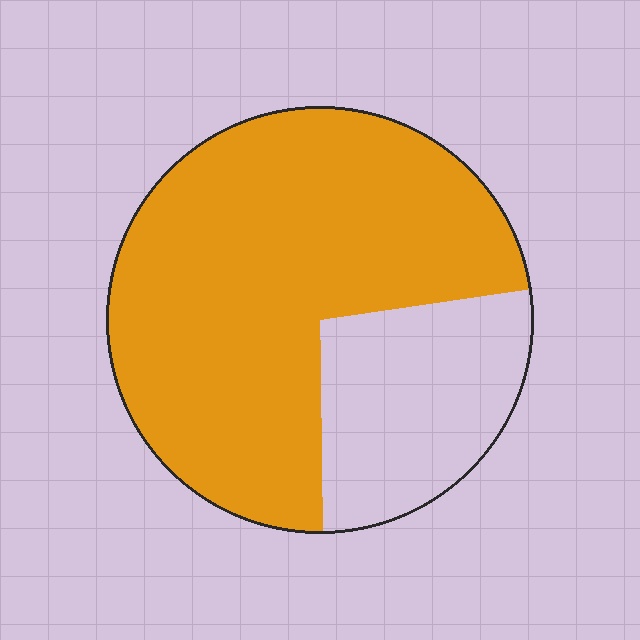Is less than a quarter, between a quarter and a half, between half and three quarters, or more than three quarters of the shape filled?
Between half and three quarters.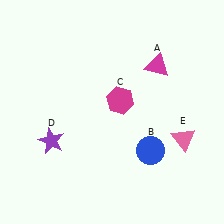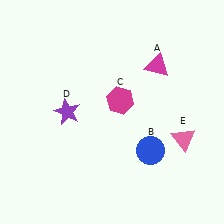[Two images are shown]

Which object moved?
The purple star (D) moved up.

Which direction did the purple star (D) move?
The purple star (D) moved up.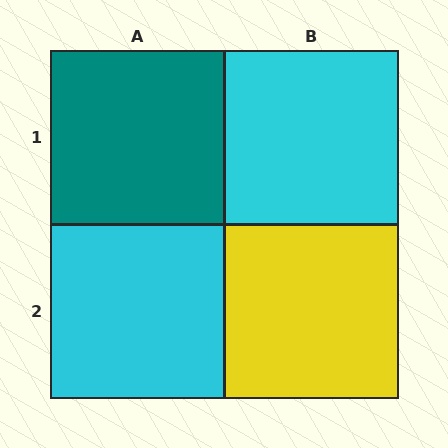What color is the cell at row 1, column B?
Cyan.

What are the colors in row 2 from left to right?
Cyan, yellow.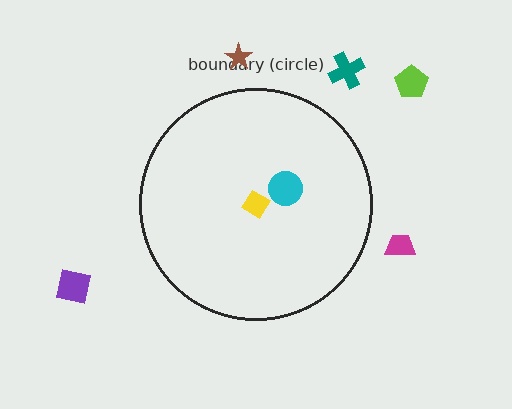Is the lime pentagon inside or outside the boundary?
Outside.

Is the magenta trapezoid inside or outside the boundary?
Outside.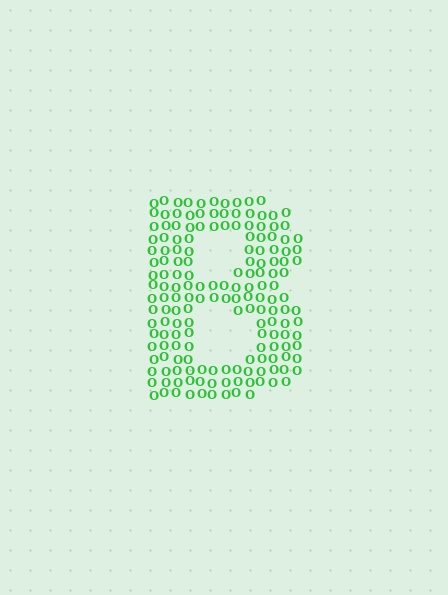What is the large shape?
The large shape is the letter B.